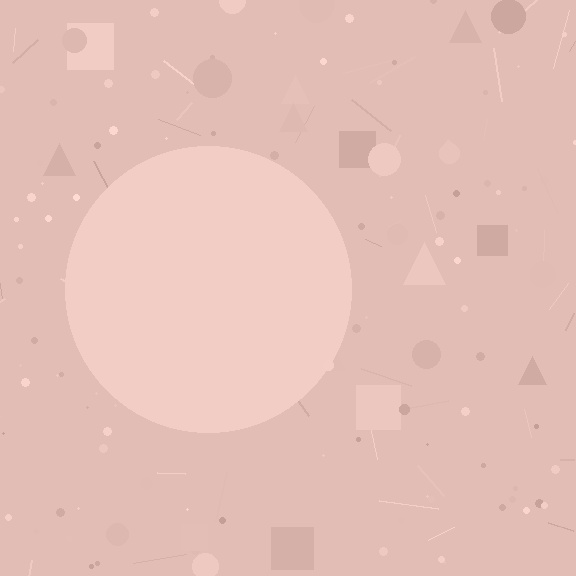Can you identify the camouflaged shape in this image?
The camouflaged shape is a circle.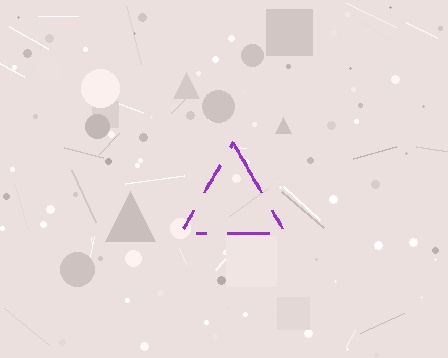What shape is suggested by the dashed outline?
The dashed outline suggests a triangle.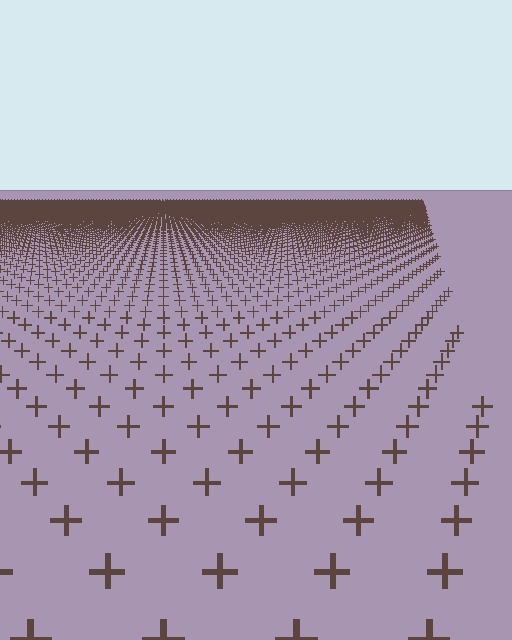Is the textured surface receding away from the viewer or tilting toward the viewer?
The surface is receding away from the viewer. Texture elements get smaller and denser toward the top.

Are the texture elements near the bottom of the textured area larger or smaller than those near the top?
Larger. Near the bottom, elements are closer to the viewer and appear at a bigger on-screen size.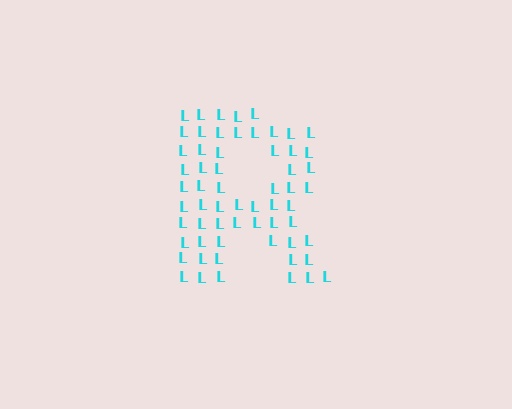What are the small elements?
The small elements are letter L's.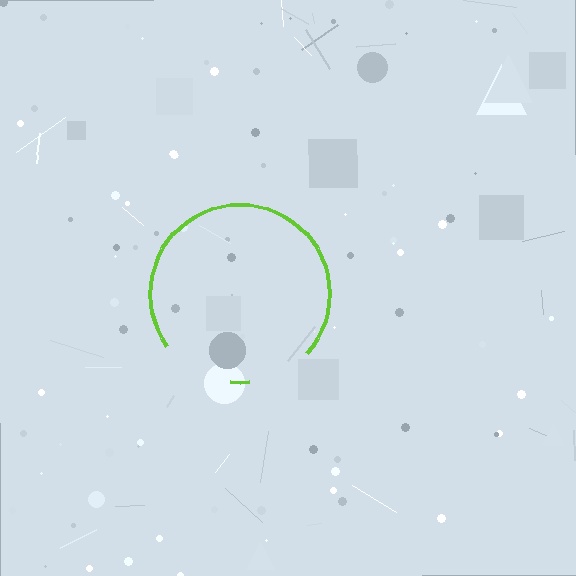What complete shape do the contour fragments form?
The contour fragments form a circle.